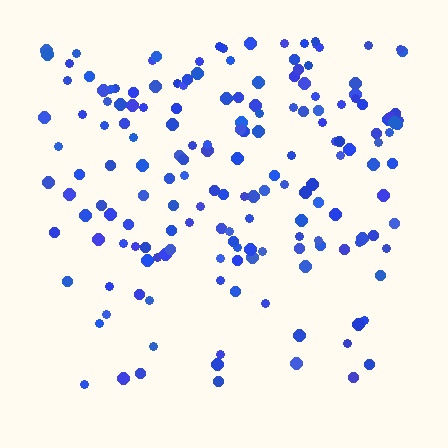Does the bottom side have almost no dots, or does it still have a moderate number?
Still a moderate number, just noticeably fewer than the top.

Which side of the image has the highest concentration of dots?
The top.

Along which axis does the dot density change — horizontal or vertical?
Vertical.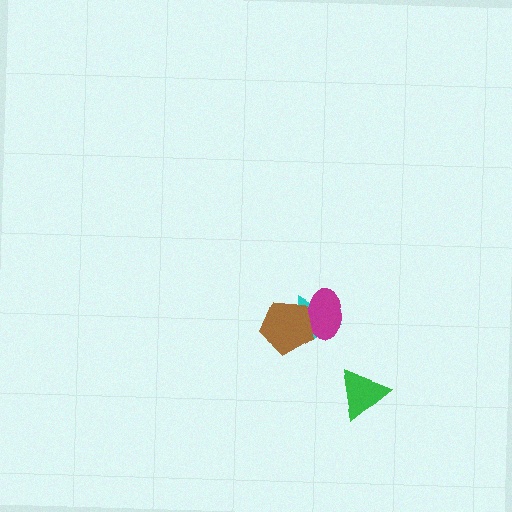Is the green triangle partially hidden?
No, no other shape covers it.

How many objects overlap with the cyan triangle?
2 objects overlap with the cyan triangle.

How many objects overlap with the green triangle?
0 objects overlap with the green triangle.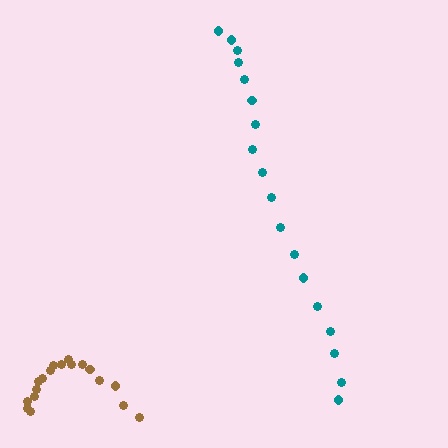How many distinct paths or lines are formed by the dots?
There are 2 distinct paths.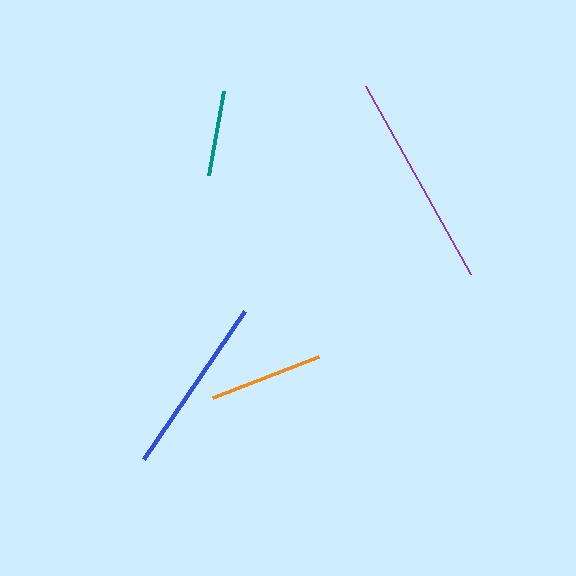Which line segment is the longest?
The purple line is the longest at approximately 215 pixels.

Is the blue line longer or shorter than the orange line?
The blue line is longer than the orange line.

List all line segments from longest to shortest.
From longest to shortest: purple, blue, orange, teal.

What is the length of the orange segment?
The orange segment is approximately 114 pixels long.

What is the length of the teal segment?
The teal segment is approximately 86 pixels long.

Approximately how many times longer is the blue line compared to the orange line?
The blue line is approximately 1.6 times the length of the orange line.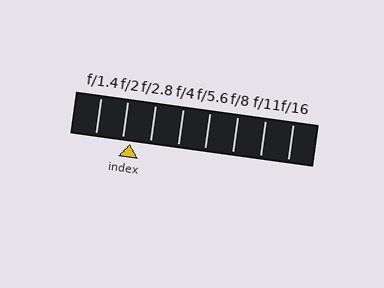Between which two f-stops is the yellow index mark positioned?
The index mark is between f/2 and f/2.8.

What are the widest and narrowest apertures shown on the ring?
The widest aperture shown is f/1.4 and the narrowest is f/16.